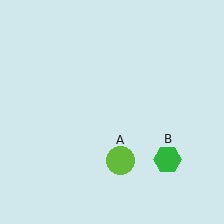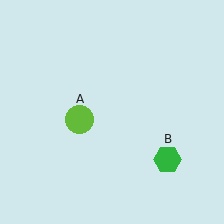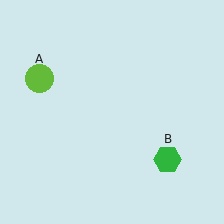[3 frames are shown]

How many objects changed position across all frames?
1 object changed position: lime circle (object A).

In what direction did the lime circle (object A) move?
The lime circle (object A) moved up and to the left.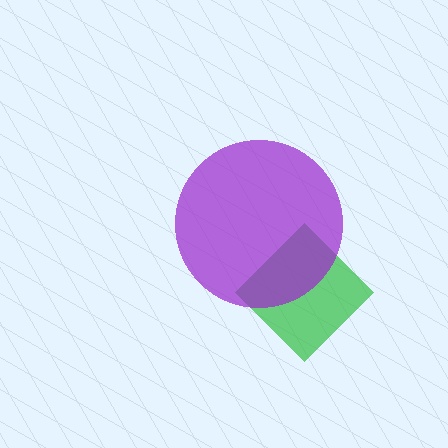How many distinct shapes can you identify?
There are 2 distinct shapes: a green diamond, a purple circle.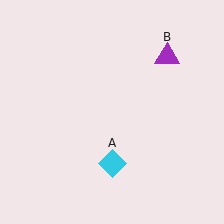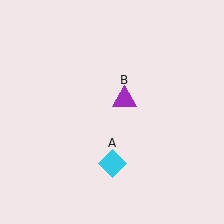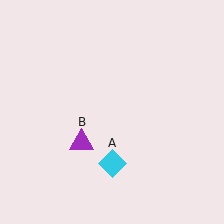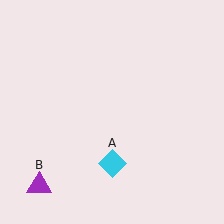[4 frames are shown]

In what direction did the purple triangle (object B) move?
The purple triangle (object B) moved down and to the left.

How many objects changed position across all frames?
1 object changed position: purple triangle (object B).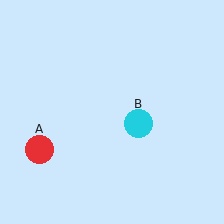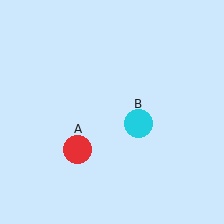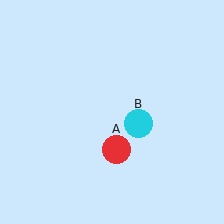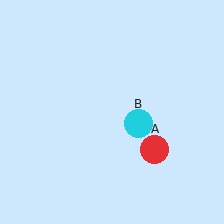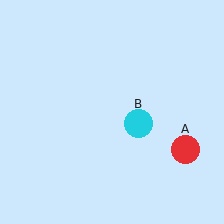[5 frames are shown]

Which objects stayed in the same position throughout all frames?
Cyan circle (object B) remained stationary.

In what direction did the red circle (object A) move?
The red circle (object A) moved right.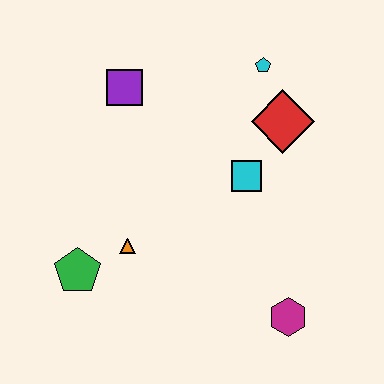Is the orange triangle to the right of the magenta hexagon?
No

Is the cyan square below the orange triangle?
No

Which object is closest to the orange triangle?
The green pentagon is closest to the orange triangle.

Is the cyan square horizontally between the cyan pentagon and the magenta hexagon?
No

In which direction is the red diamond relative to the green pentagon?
The red diamond is to the right of the green pentagon.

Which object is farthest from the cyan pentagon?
The green pentagon is farthest from the cyan pentagon.